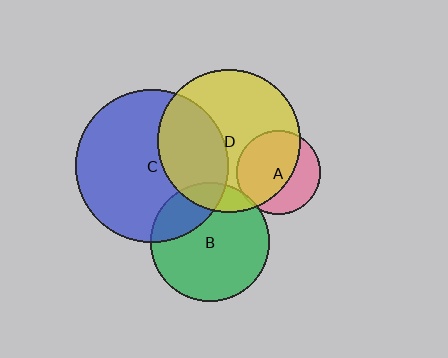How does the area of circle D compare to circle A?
Approximately 2.9 times.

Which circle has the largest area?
Circle C (blue).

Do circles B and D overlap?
Yes.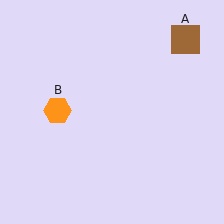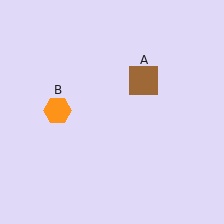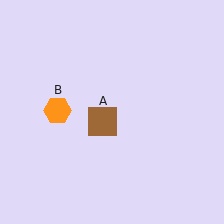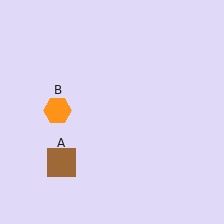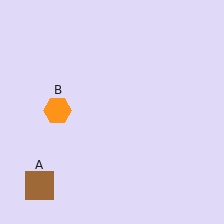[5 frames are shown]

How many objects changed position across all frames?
1 object changed position: brown square (object A).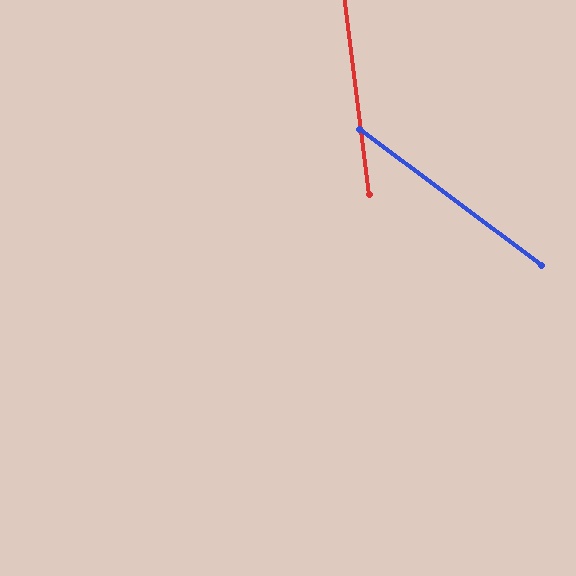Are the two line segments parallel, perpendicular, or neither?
Neither parallel nor perpendicular — they differ by about 46°.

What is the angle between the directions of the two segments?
Approximately 46 degrees.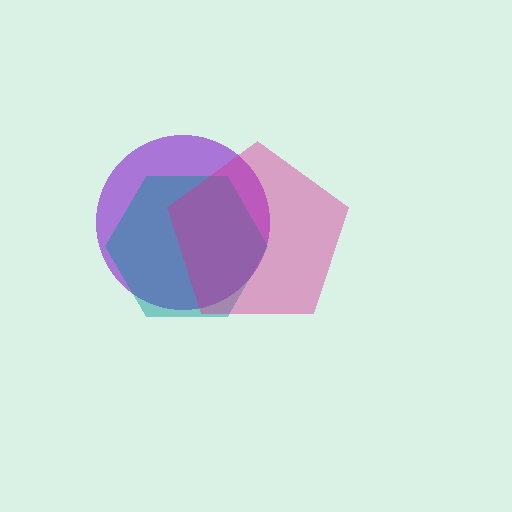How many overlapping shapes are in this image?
There are 3 overlapping shapes in the image.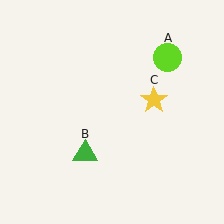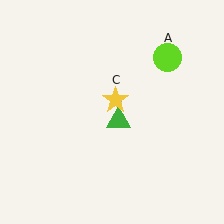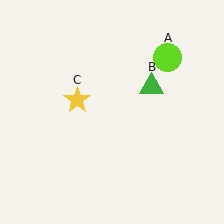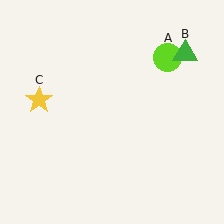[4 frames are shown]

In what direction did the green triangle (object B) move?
The green triangle (object B) moved up and to the right.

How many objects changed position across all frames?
2 objects changed position: green triangle (object B), yellow star (object C).